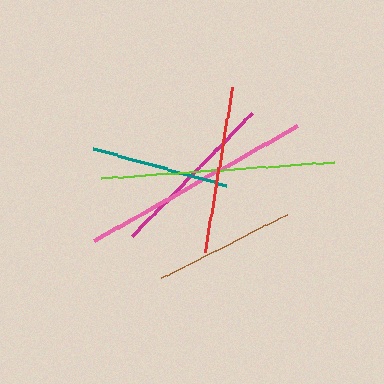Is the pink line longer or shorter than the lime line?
The pink line is longer than the lime line.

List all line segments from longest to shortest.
From longest to shortest: pink, lime, magenta, red, brown, teal.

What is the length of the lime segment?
The lime segment is approximately 233 pixels long.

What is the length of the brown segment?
The brown segment is approximately 141 pixels long.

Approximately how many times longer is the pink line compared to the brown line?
The pink line is approximately 1.7 times the length of the brown line.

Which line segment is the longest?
The pink line is the longest at approximately 233 pixels.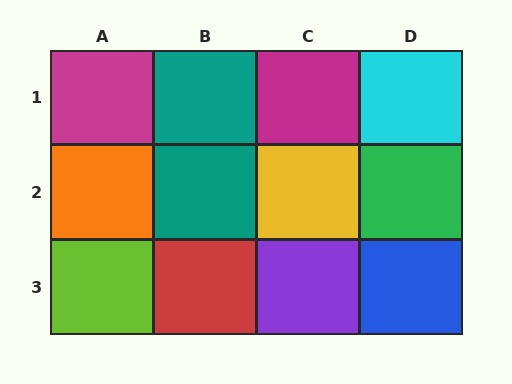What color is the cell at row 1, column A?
Magenta.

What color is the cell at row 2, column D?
Green.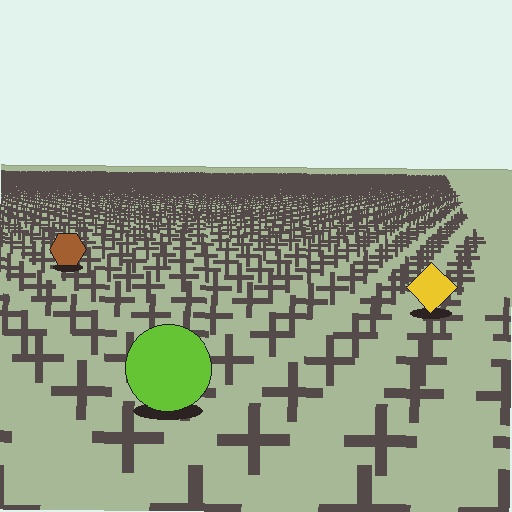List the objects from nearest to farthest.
From nearest to farthest: the lime circle, the yellow diamond, the brown hexagon.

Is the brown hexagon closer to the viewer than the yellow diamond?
No. The yellow diamond is closer — you can tell from the texture gradient: the ground texture is coarser near it.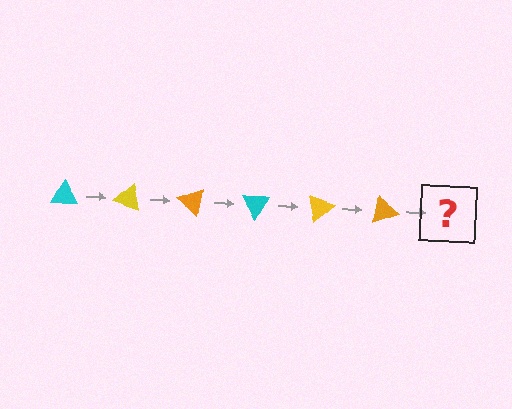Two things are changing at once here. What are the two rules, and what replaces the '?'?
The two rules are that it rotates 20 degrees each step and the color cycles through cyan, yellow, and orange. The '?' should be a cyan triangle, rotated 120 degrees from the start.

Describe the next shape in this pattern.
It should be a cyan triangle, rotated 120 degrees from the start.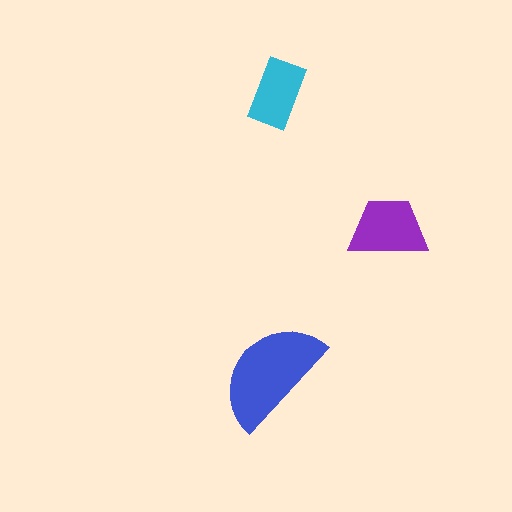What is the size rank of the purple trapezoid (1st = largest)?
2nd.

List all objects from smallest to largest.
The cyan rectangle, the purple trapezoid, the blue semicircle.